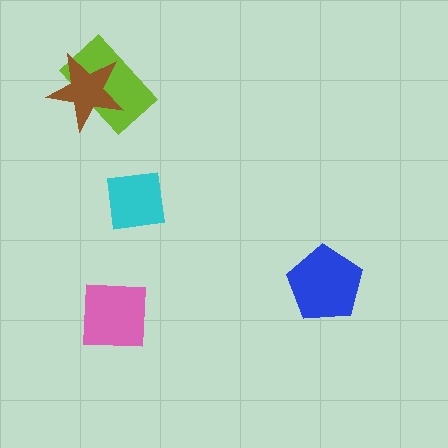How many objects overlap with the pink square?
0 objects overlap with the pink square.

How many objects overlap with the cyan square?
0 objects overlap with the cyan square.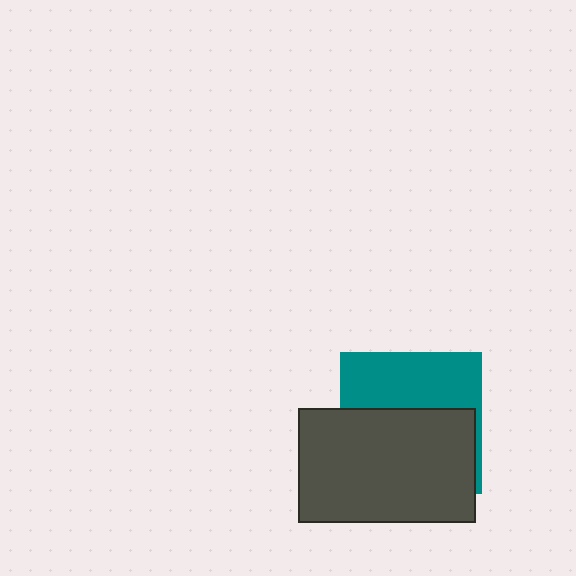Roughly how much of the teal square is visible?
A small part of it is visible (roughly 42%).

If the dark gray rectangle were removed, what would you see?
You would see the complete teal square.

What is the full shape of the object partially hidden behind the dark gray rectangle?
The partially hidden object is a teal square.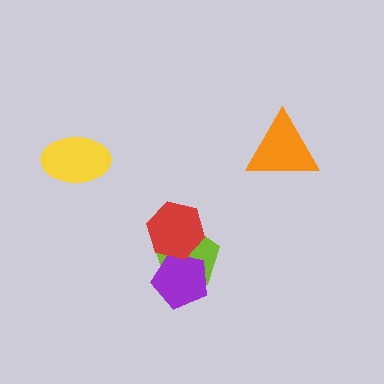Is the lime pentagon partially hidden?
Yes, it is partially covered by another shape.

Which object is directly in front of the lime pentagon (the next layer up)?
The purple pentagon is directly in front of the lime pentagon.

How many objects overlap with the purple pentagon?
2 objects overlap with the purple pentagon.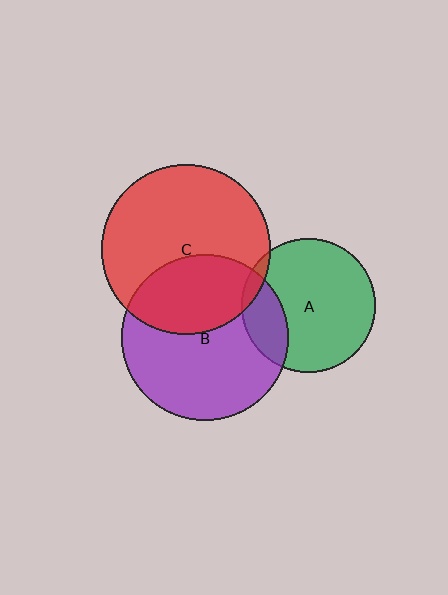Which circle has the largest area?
Circle C (red).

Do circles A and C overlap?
Yes.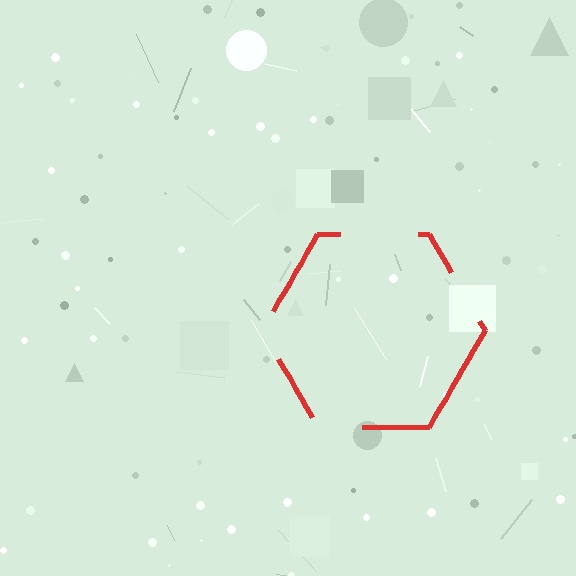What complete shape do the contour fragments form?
The contour fragments form a hexagon.